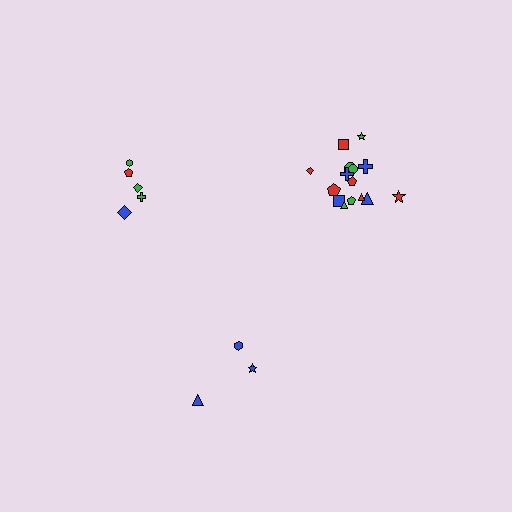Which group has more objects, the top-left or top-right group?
The top-right group.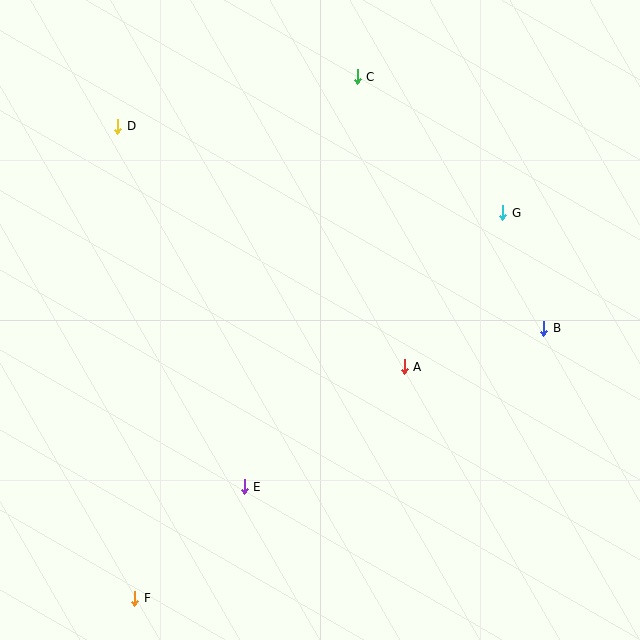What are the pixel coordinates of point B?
Point B is at (544, 328).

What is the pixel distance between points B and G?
The distance between B and G is 123 pixels.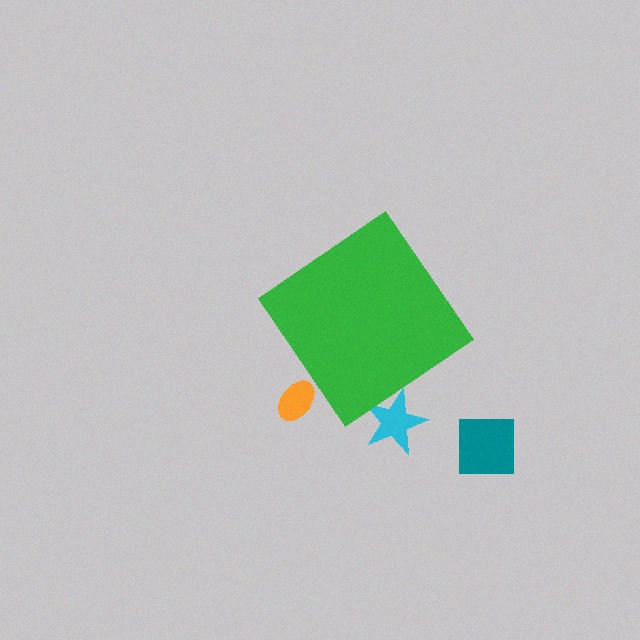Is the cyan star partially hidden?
Yes, the cyan star is partially hidden behind the green diamond.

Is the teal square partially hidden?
No, the teal square is fully visible.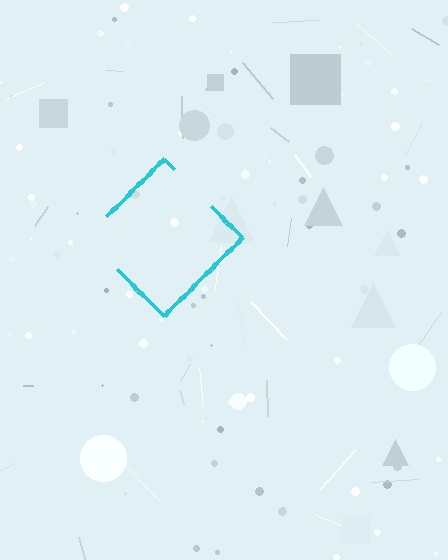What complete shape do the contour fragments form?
The contour fragments form a diamond.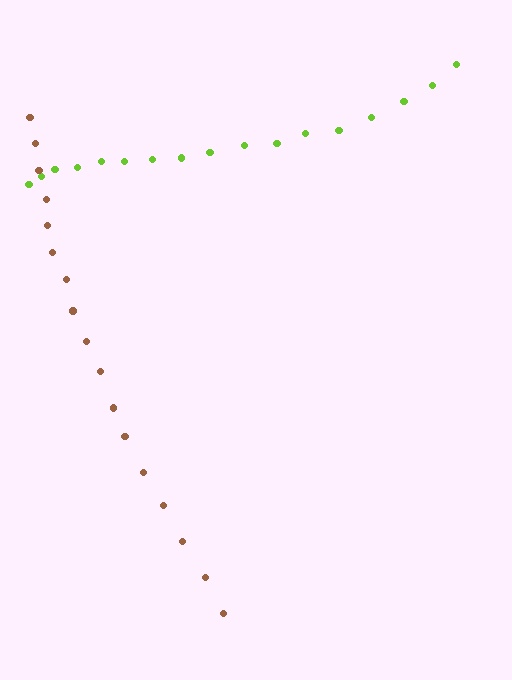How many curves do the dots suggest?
There are 2 distinct paths.